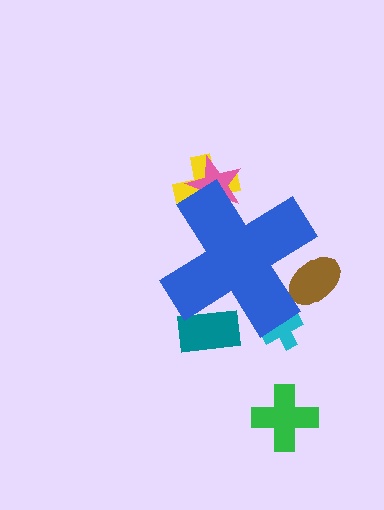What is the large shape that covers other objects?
A blue cross.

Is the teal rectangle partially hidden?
Yes, the teal rectangle is partially hidden behind the blue cross.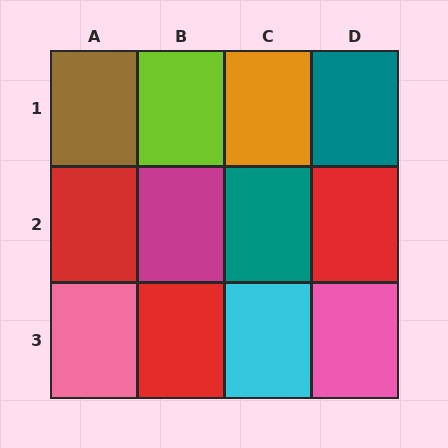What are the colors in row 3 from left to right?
Pink, red, cyan, pink.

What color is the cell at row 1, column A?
Brown.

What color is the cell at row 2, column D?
Red.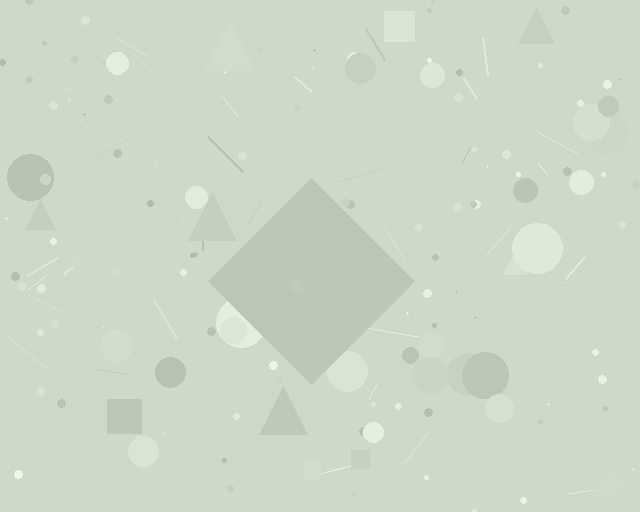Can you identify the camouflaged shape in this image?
The camouflaged shape is a diamond.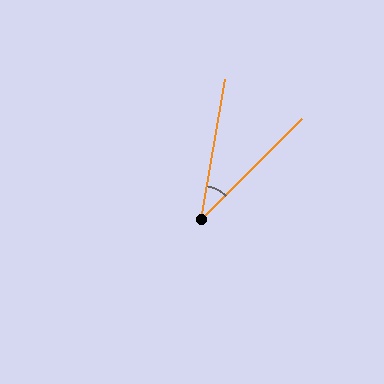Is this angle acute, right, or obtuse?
It is acute.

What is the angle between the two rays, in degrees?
Approximately 35 degrees.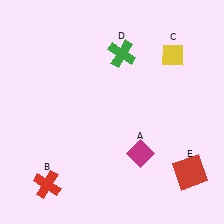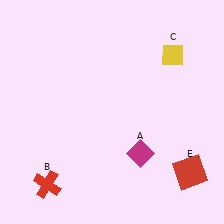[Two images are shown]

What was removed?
The green cross (D) was removed in Image 2.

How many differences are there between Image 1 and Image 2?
There is 1 difference between the two images.